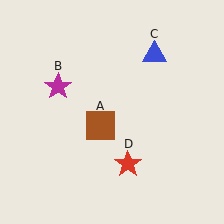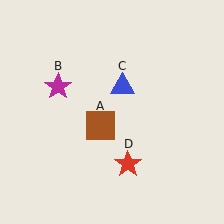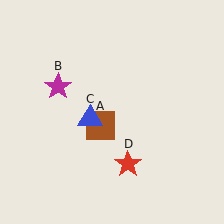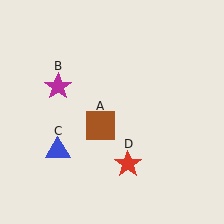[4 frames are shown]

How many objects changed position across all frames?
1 object changed position: blue triangle (object C).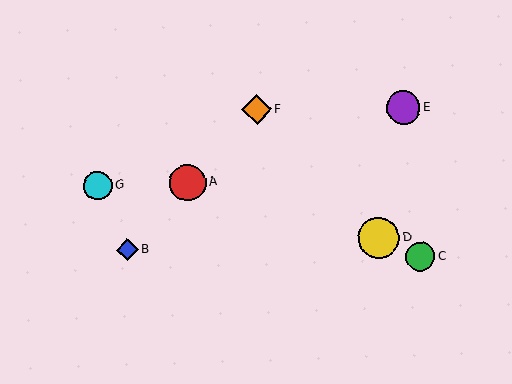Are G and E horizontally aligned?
No, G is at y≈186 and E is at y≈108.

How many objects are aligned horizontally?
2 objects (A, G) are aligned horizontally.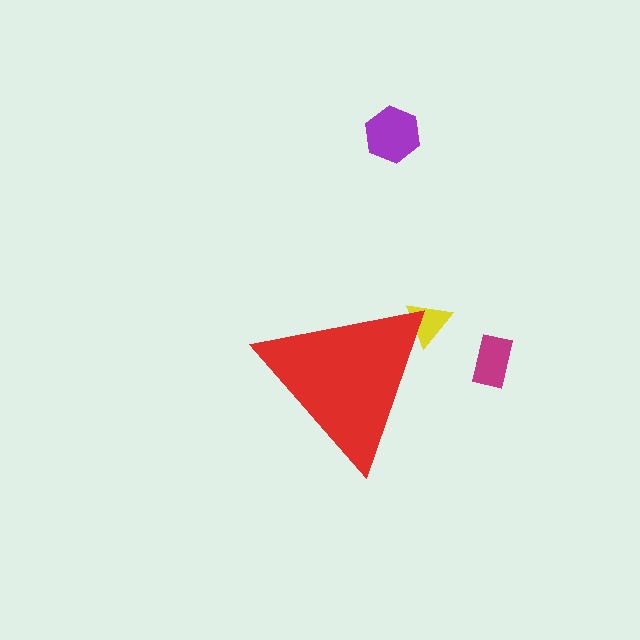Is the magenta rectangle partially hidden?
No, the magenta rectangle is fully visible.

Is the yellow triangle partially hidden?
Yes, the yellow triangle is partially hidden behind the red triangle.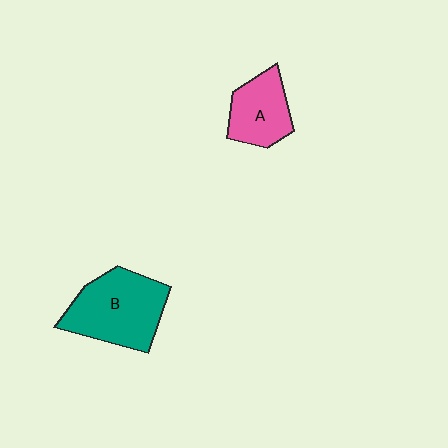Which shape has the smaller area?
Shape A (pink).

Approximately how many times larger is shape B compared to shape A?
Approximately 1.6 times.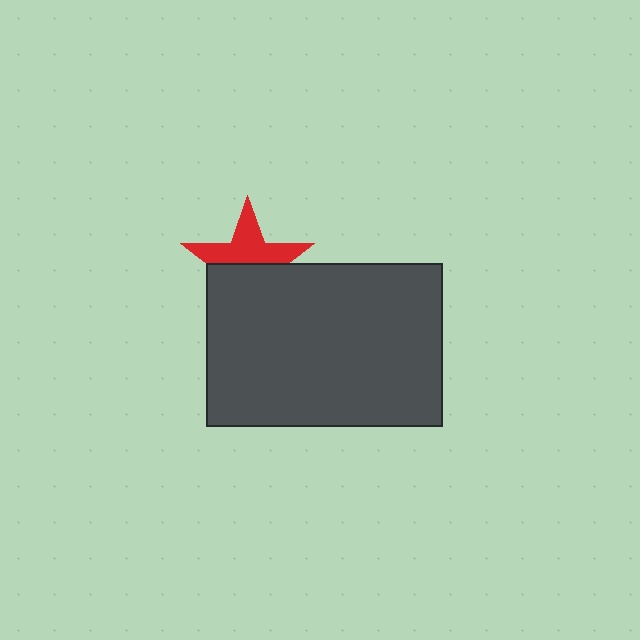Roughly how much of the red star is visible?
About half of it is visible (roughly 51%).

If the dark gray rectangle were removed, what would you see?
You would see the complete red star.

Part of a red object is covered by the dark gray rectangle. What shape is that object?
It is a star.